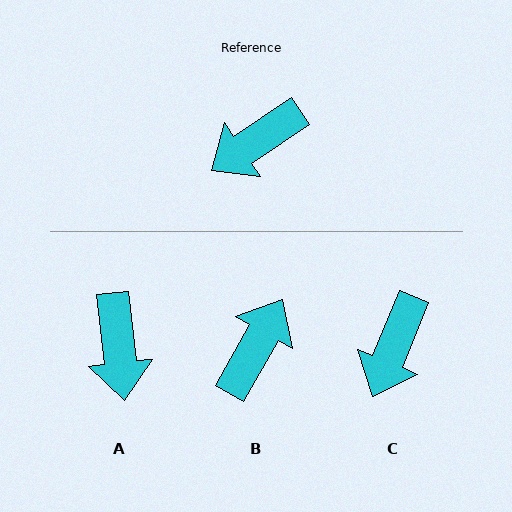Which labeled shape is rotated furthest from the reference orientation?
B, about 153 degrees away.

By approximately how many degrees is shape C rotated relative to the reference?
Approximately 34 degrees counter-clockwise.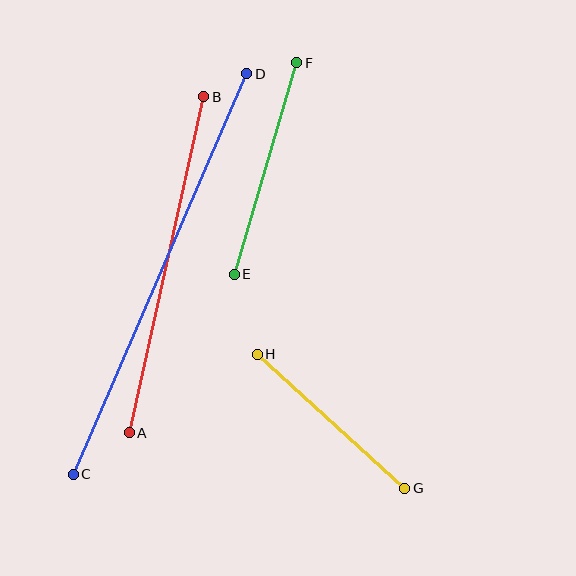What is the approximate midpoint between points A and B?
The midpoint is at approximately (167, 265) pixels.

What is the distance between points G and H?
The distance is approximately 199 pixels.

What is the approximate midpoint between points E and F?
The midpoint is at approximately (265, 168) pixels.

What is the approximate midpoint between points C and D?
The midpoint is at approximately (160, 274) pixels.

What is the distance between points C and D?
The distance is approximately 437 pixels.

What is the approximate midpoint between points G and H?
The midpoint is at approximately (331, 421) pixels.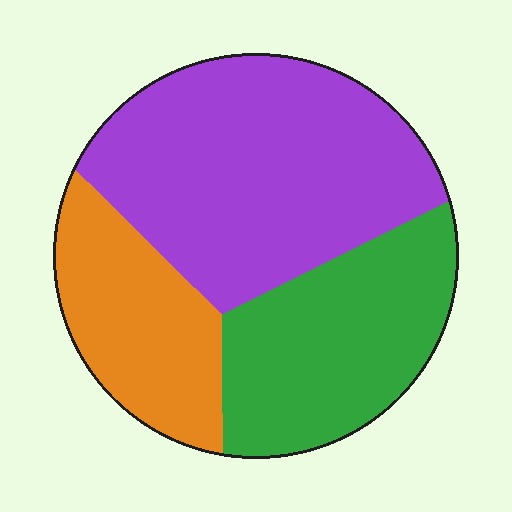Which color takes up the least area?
Orange, at roughly 20%.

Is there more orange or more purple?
Purple.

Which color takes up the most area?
Purple, at roughly 45%.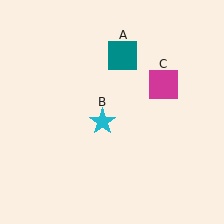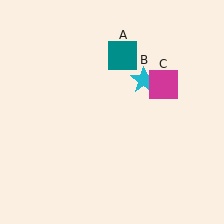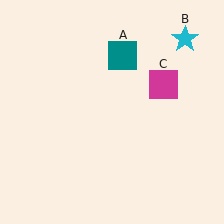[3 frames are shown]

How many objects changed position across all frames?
1 object changed position: cyan star (object B).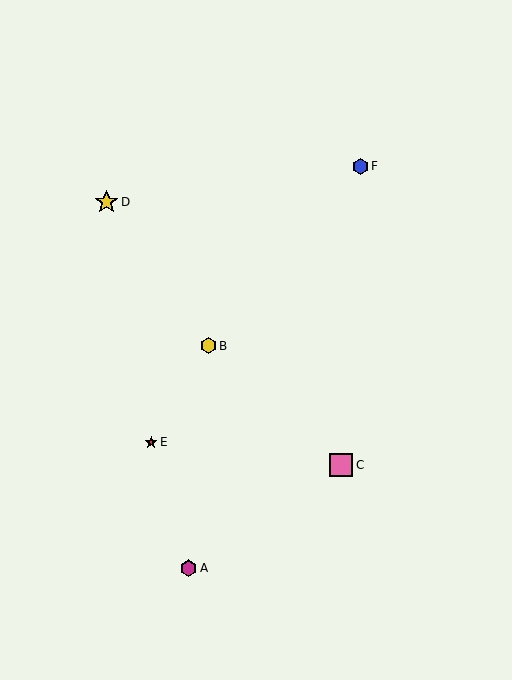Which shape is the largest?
The yellow star (labeled D) is the largest.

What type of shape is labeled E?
Shape E is a red star.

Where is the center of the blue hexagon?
The center of the blue hexagon is at (360, 166).